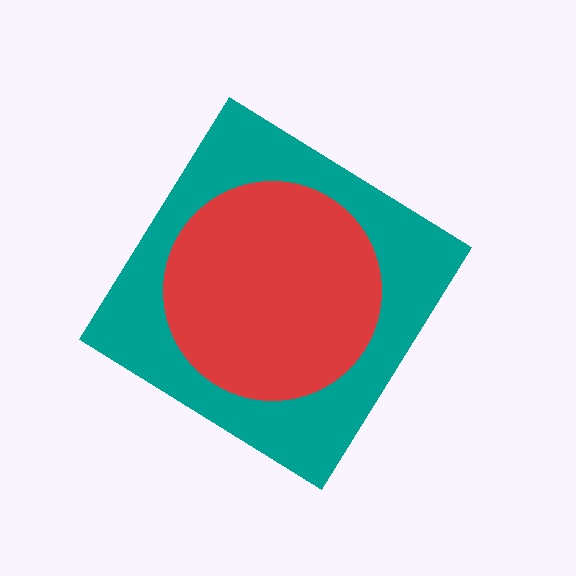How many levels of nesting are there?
2.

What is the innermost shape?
The red circle.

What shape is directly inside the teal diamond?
The red circle.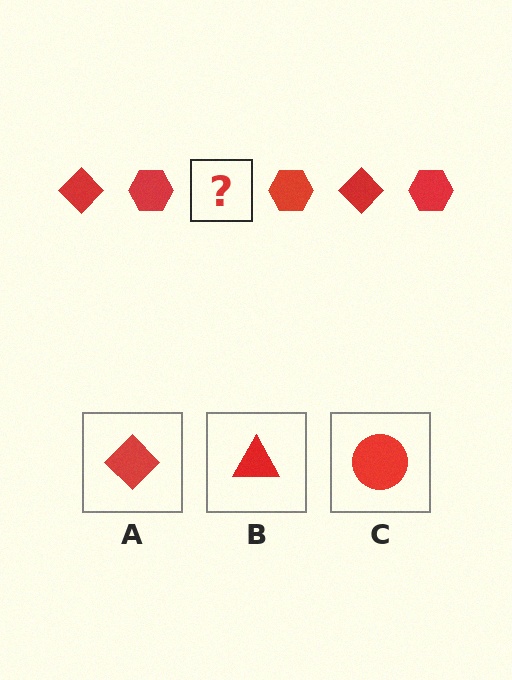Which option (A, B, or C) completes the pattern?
A.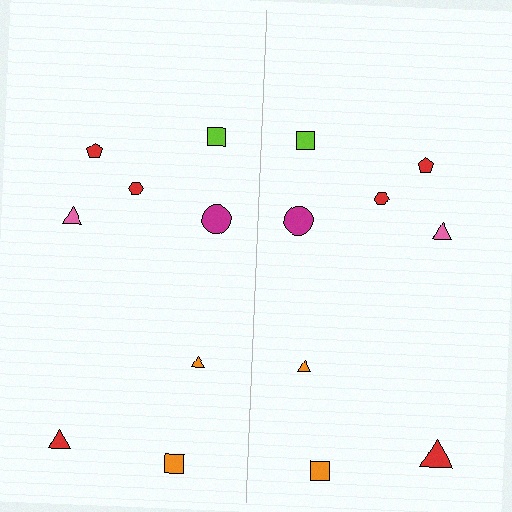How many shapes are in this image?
There are 16 shapes in this image.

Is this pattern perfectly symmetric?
No, the pattern is not perfectly symmetric. The red triangle on the right side has a different size than its mirror counterpart.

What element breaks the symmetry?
The red triangle on the right side has a different size than its mirror counterpart.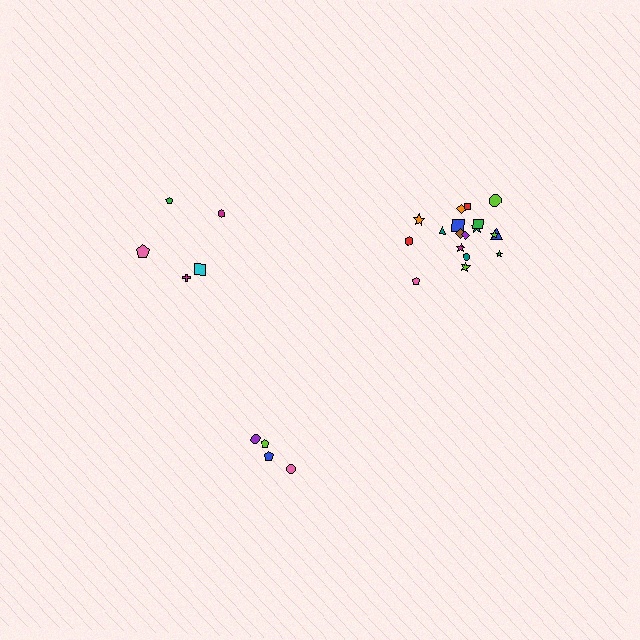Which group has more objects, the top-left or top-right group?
The top-right group.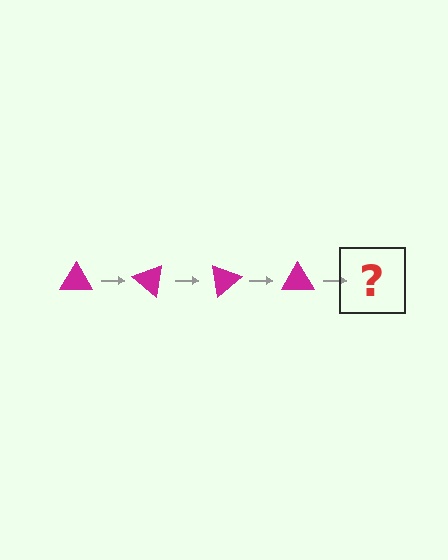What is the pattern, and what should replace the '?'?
The pattern is that the triangle rotates 40 degrees each step. The '?' should be a magenta triangle rotated 160 degrees.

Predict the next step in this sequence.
The next step is a magenta triangle rotated 160 degrees.